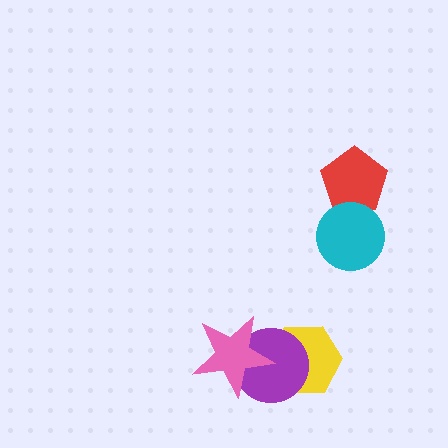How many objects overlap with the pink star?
2 objects overlap with the pink star.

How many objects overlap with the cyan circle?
1 object overlaps with the cyan circle.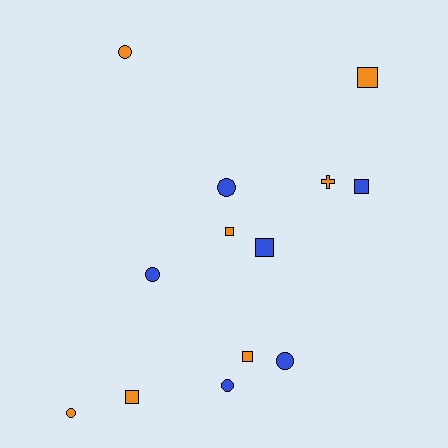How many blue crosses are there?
There are no blue crosses.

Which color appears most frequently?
Orange, with 7 objects.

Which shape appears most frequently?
Circle, with 6 objects.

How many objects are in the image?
There are 13 objects.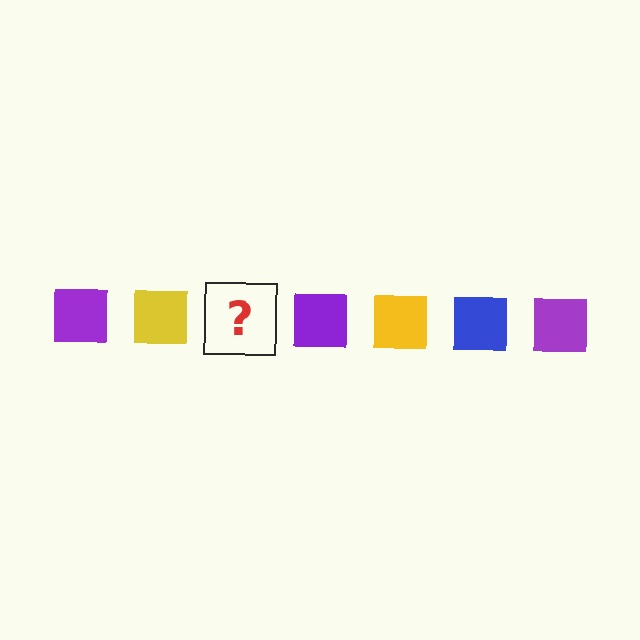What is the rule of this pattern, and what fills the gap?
The rule is that the pattern cycles through purple, yellow, blue squares. The gap should be filled with a blue square.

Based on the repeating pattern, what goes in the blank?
The blank should be a blue square.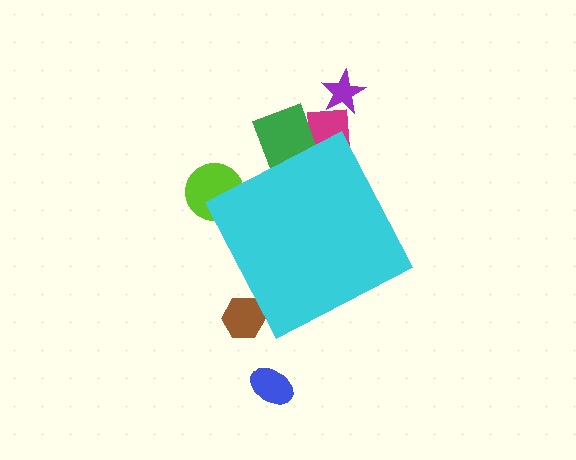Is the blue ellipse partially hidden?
No, the blue ellipse is fully visible.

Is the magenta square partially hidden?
Yes, the magenta square is partially hidden behind the cyan diamond.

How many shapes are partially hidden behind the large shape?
4 shapes are partially hidden.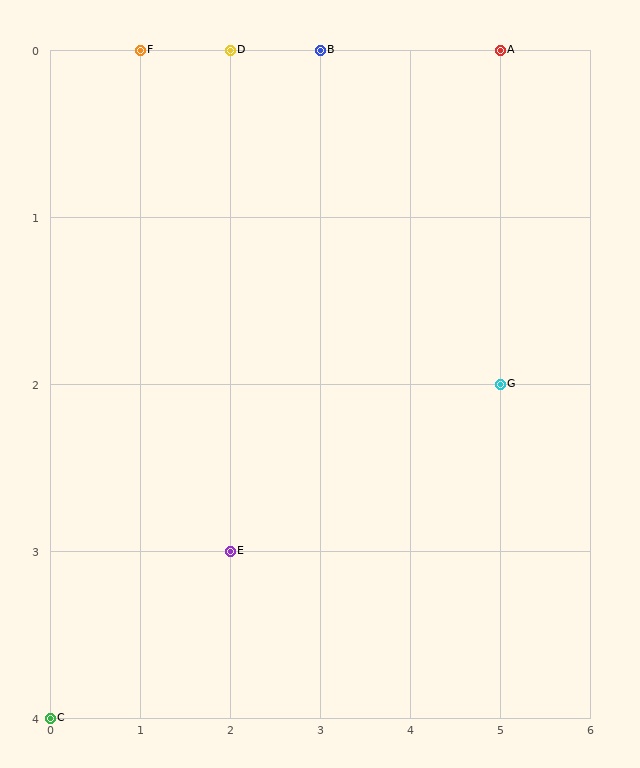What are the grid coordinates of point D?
Point D is at grid coordinates (2, 0).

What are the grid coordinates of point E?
Point E is at grid coordinates (2, 3).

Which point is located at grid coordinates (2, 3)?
Point E is at (2, 3).